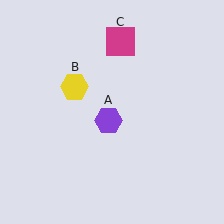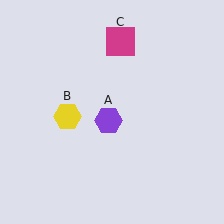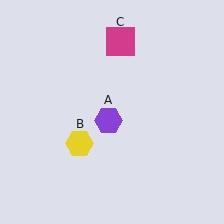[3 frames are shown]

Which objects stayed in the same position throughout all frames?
Purple hexagon (object A) and magenta square (object C) remained stationary.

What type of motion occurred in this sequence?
The yellow hexagon (object B) rotated counterclockwise around the center of the scene.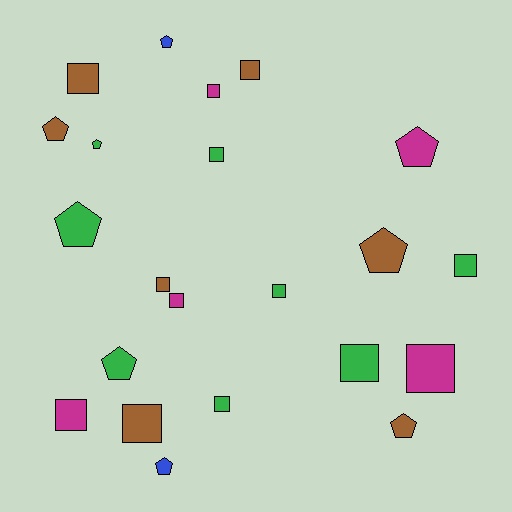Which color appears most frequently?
Green, with 8 objects.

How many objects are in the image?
There are 22 objects.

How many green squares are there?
There are 5 green squares.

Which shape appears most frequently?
Square, with 13 objects.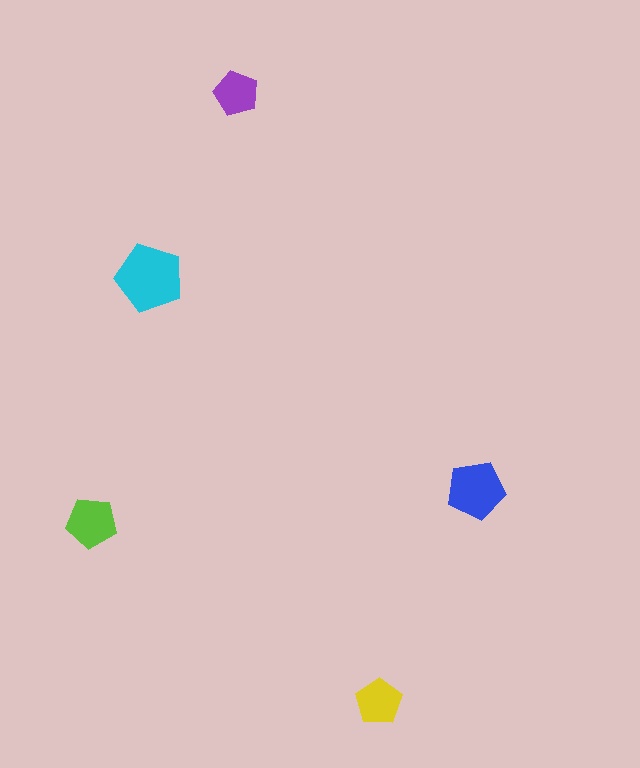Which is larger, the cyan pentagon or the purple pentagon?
The cyan one.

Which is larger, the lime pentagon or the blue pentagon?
The blue one.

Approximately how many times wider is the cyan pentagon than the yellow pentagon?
About 1.5 times wider.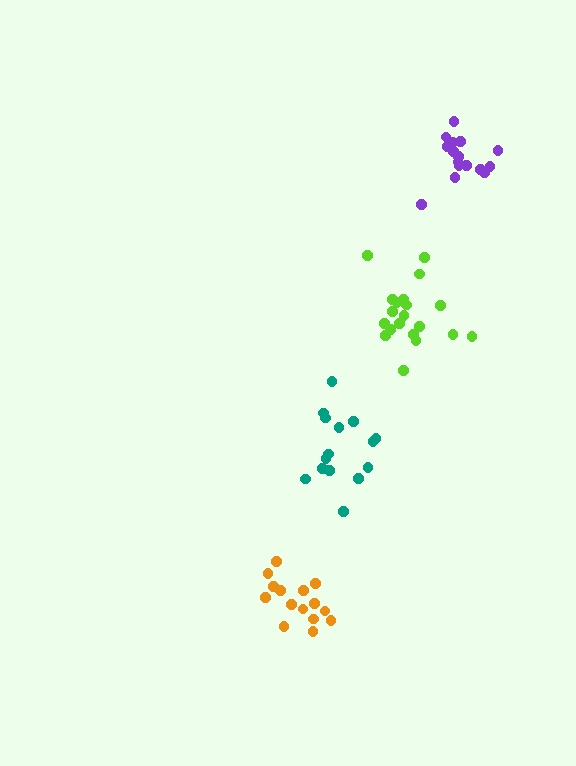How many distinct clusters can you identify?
There are 4 distinct clusters.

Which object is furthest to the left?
The orange cluster is leftmost.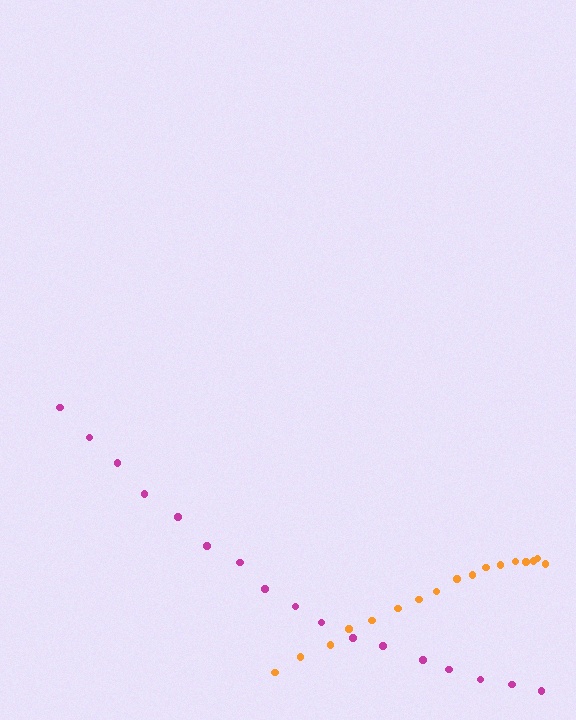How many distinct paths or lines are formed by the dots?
There are 2 distinct paths.